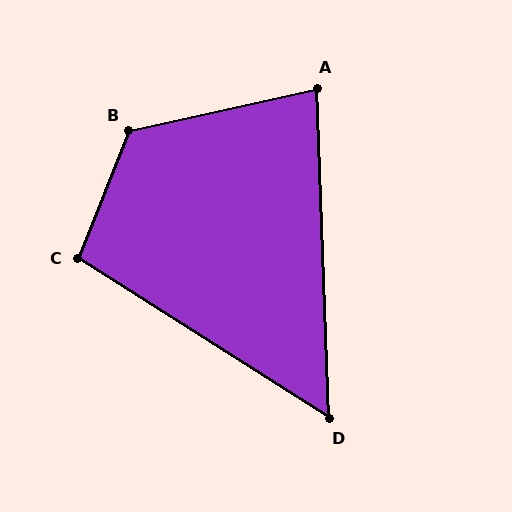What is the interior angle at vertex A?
Approximately 79 degrees (acute).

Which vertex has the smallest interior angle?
D, at approximately 55 degrees.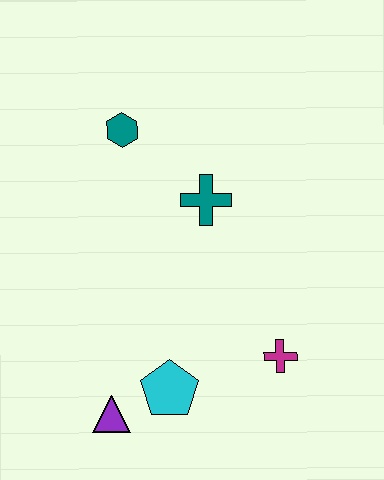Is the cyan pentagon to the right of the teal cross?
No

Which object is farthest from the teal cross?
The purple triangle is farthest from the teal cross.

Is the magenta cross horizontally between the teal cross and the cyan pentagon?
No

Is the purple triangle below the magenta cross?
Yes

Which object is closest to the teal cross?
The teal hexagon is closest to the teal cross.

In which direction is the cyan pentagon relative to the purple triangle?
The cyan pentagon is to the right of the purple triangle.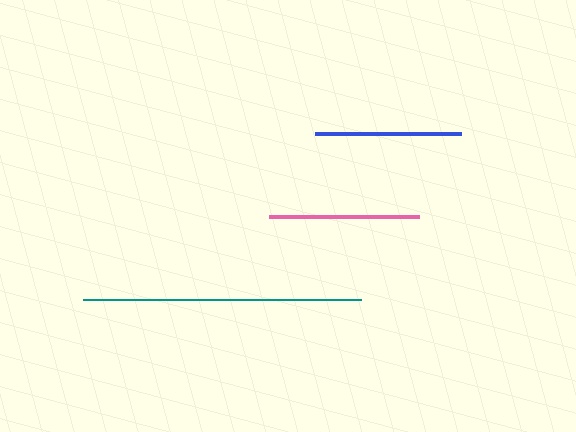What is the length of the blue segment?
The blue segment is approximately 146 pixels long.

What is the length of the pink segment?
The pink segment is approximately 150 pixels long.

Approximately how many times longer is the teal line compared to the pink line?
The teal line is approximately 1.8 times the length of the pink line.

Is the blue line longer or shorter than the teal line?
The teal line is longer than the blue line.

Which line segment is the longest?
The teal line is the longest at approximately 277 pixels.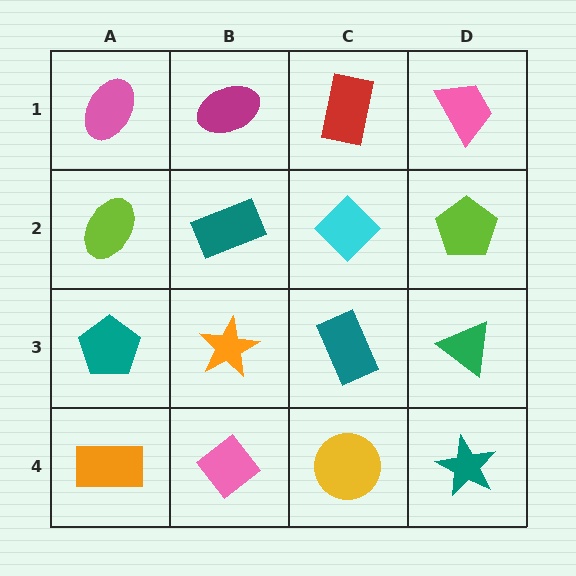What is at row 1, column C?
A red rectangle.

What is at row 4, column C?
A yellow circle.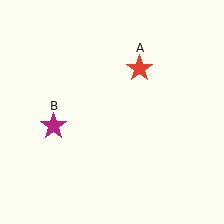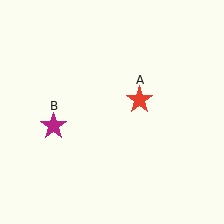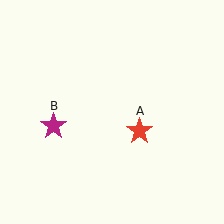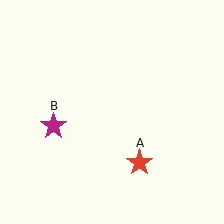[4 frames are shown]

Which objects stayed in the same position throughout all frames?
Magenta star (object B) remained stationary.